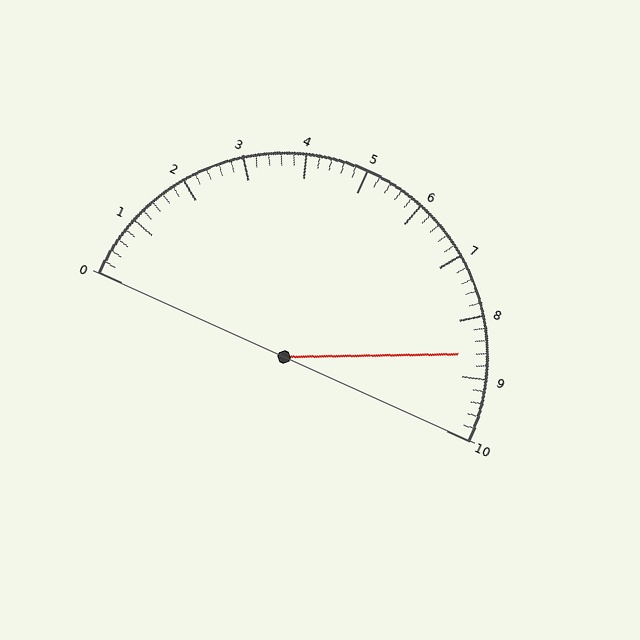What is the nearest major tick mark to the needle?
The nearest major tick mark is 9.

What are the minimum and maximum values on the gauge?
The gauge ranges from 0 to 10.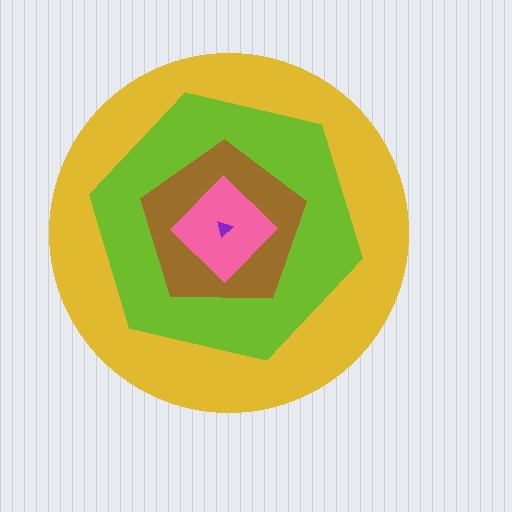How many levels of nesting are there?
5.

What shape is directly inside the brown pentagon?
The pink diamond.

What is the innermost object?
The purple triangle.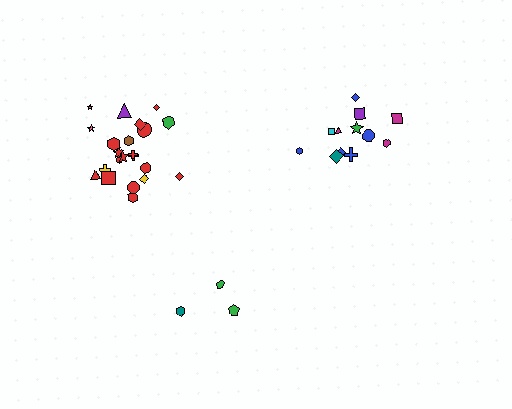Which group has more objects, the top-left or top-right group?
The top-left group.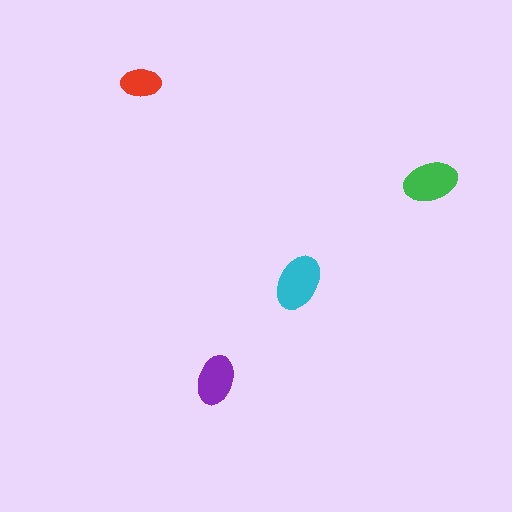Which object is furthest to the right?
The green ellipse is rightmost.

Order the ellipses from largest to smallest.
the cyan one, the green one, the purple one, the red one.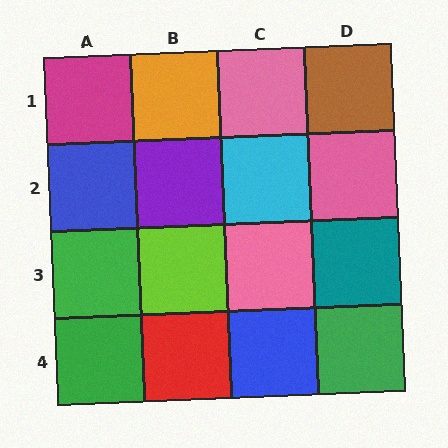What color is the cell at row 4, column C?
Blue.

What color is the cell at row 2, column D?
Pink.